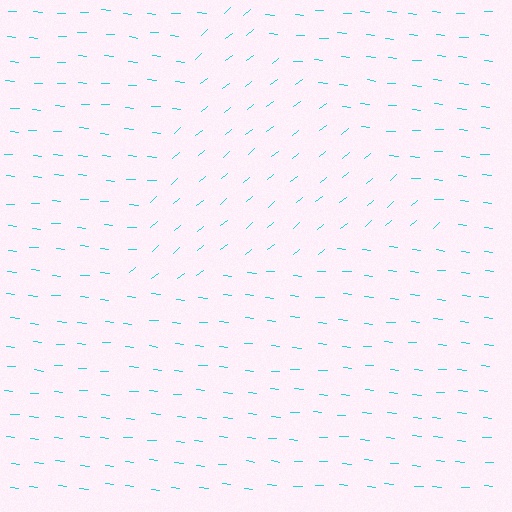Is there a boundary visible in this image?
Yes, there is a texture boundary formed by a change in line orientation.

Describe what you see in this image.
The image is filled with small cyan line segments. A triangle region in the image has lines oriented differently from the surrounding lines, creating a visible texture boundary.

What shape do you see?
I see a triangle.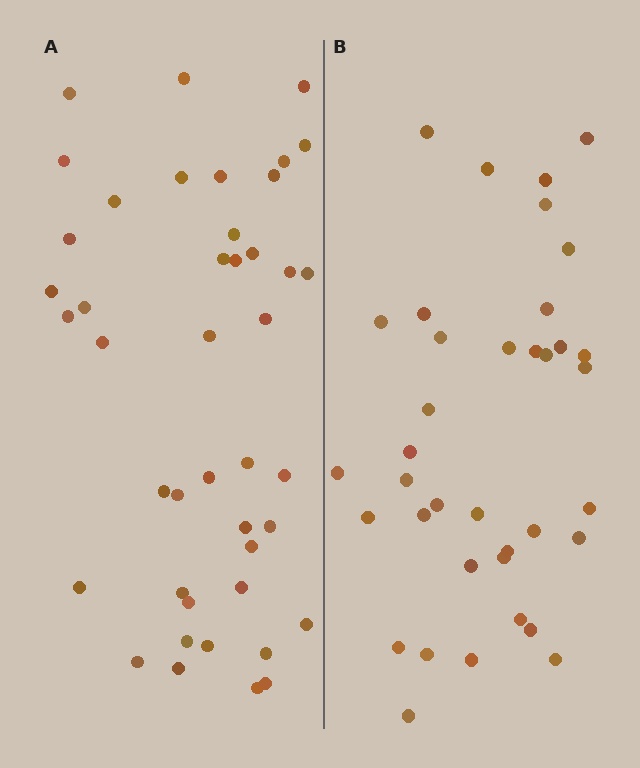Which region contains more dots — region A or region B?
Region A (the left region) has more dots.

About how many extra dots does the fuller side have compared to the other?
Region A has about 6 more dots than region B.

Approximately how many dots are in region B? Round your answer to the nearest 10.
About 40 dots. (The exact count is 37, which rounds to 40.)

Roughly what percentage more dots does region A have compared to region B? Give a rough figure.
About 15% more.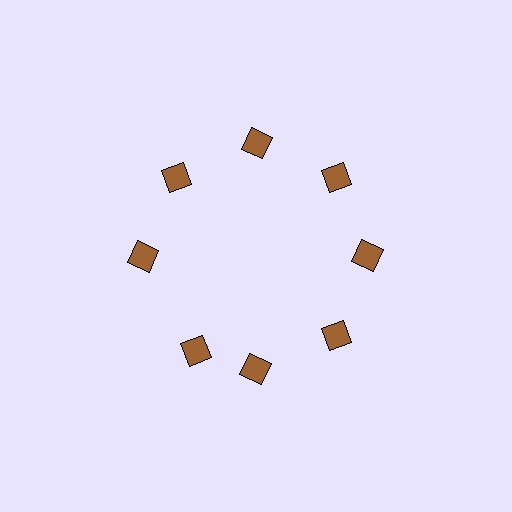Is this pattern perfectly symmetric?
No. The 8 brown diamonds are arranged in a ring, but one element near the 8 o'clock position is rotated out of alignment along the ring, breaking the 8-fold rotational symmetry.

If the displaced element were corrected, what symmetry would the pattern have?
It would have 8-fold rotational symmetry — the pattern would map onto itself every 45 degrees.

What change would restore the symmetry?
The symmetry would be restored by rotating it back into even spacing with its neighbors so that all 8 diamonds sit at equal angles and equal distance from the center.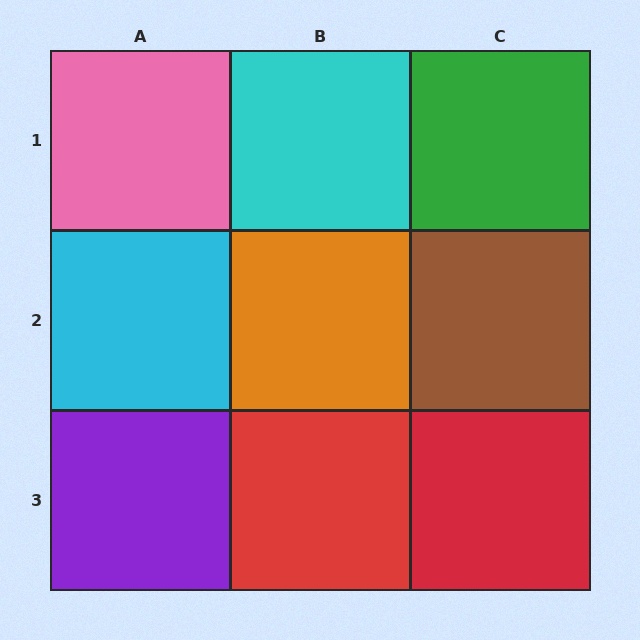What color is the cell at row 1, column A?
Pink.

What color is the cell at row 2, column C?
Brown.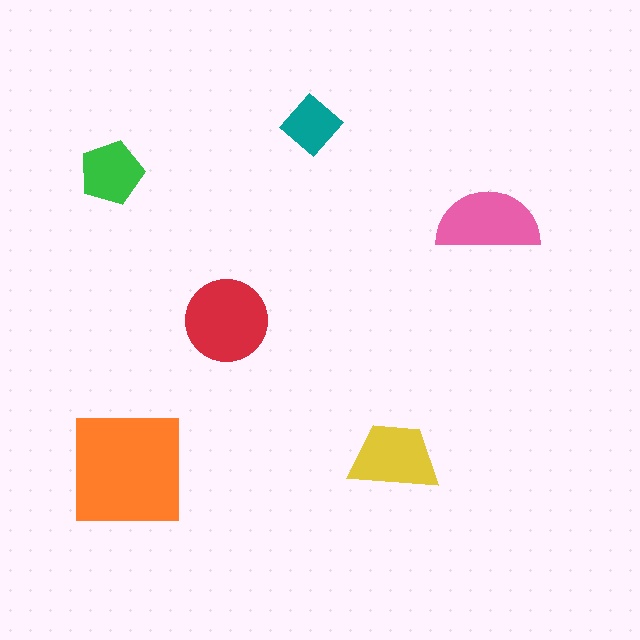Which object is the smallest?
The teal diamond.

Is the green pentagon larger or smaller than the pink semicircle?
Smaller.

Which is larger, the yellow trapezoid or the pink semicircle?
The pink semicircle.